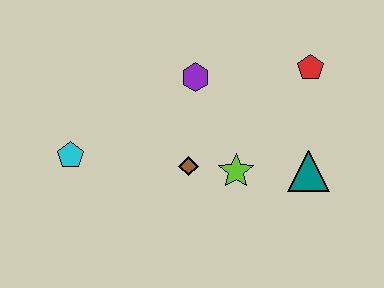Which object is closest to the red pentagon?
The teal triangle is closest to the red pentagon.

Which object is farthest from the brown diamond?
The red pentagon is farthest from the brown diamond.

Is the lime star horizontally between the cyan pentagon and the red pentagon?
Yes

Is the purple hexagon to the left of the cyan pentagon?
No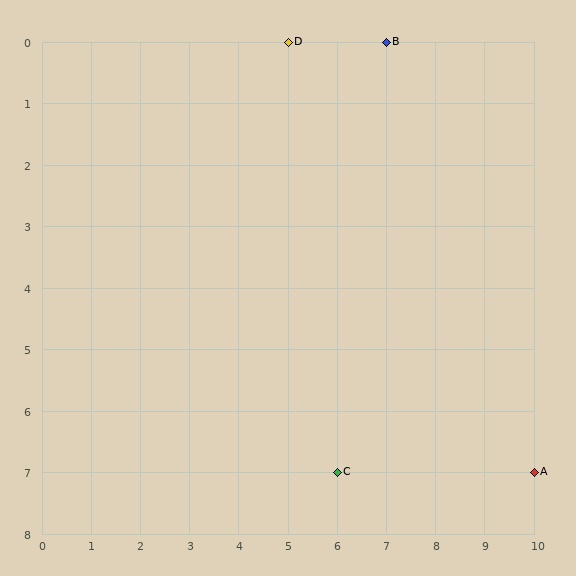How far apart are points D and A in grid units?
Points D and A are 5 columns and 7 rows apart (about 8.6 grid units diagonally).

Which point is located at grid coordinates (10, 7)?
Point A is at (10, 7).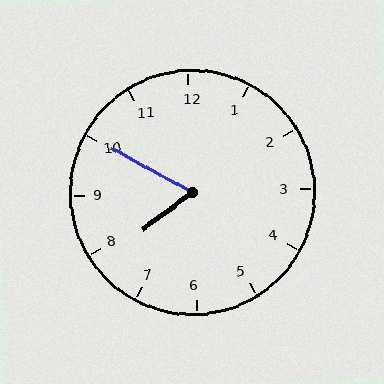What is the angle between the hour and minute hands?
Approximately 65 degrees.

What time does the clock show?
7:50.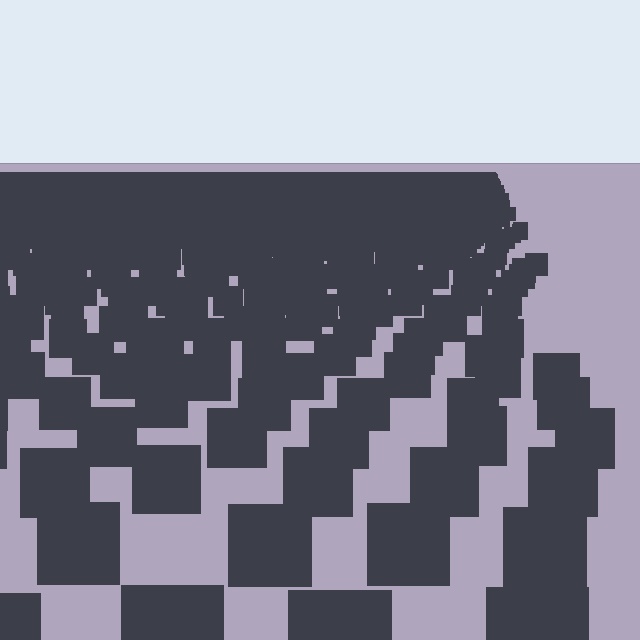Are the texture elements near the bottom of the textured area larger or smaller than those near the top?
Larger. Near the bottom, elements are closer to the viewer and appear at a bigger on-screen size.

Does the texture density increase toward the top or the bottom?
Density increases toward the top.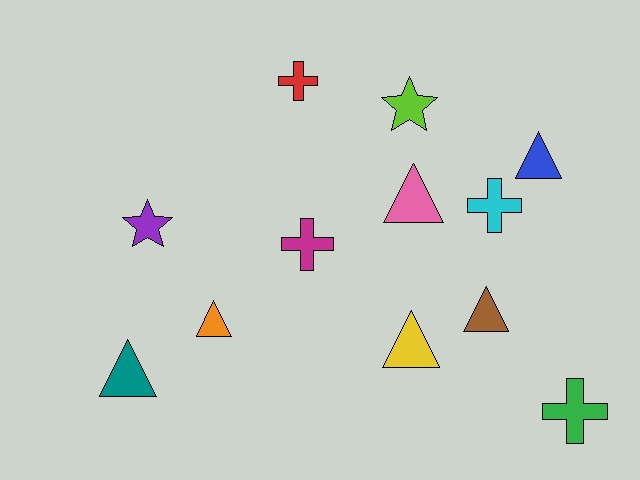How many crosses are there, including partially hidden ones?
There are 4 crosses.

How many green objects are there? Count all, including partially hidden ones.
There is 1 green object.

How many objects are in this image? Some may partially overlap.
There are 12 objects.